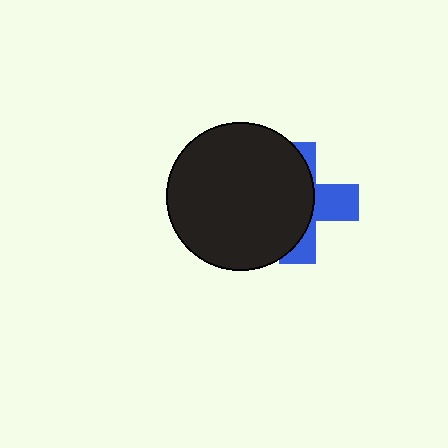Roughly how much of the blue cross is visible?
A small part of it is visible (roughly 38%).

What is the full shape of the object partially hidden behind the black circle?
The partially hidden object is a blue cross.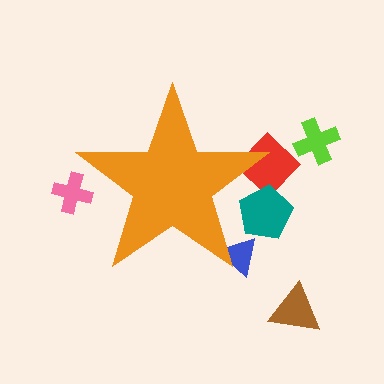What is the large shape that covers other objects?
An orange star.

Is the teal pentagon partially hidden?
Yes, the teal pentagon is partially hidden behind the orange star.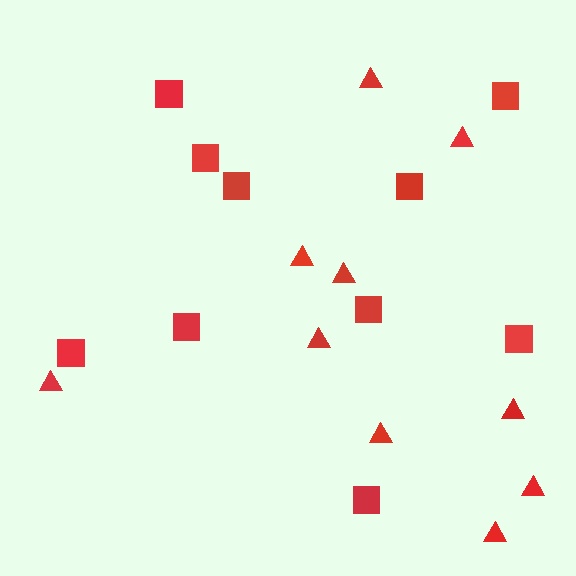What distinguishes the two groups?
There are 2 groups: one group of squares (10) and one group of triangles (10).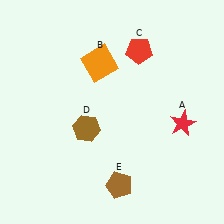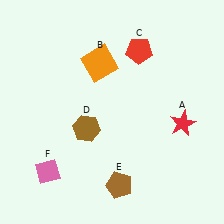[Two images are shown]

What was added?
A pink diamond (F) was added in Image 2.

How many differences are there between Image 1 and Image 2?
There is 1 difference between the two images.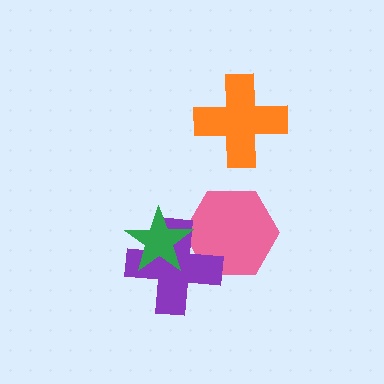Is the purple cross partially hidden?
Yes, it is partially covered by another shape.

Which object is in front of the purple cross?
The green star is in front of the purple cross.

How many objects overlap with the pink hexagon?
2 objects overlap with the pink hexagon.